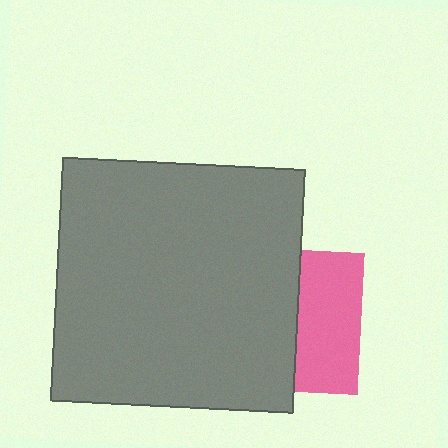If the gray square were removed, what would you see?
You would see the complete pink square.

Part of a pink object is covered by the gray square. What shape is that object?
It is a square.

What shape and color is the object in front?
The object in front is a gray square.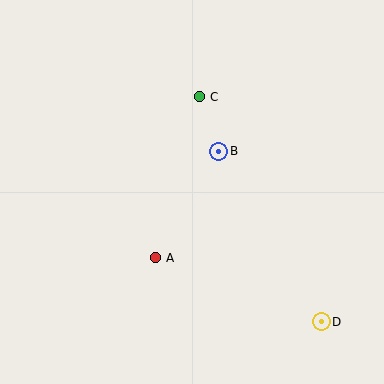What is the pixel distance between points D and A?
The distance between D and A is 178 pixels.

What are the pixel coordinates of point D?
Point D is at (321, 322).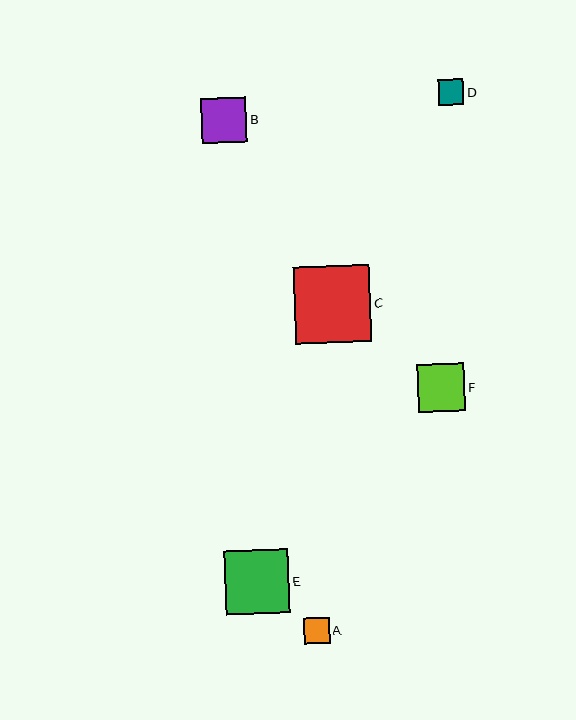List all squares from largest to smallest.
From largest to smallest: C, E, F, B, A, D.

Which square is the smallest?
Square D is the smallest with a size of approximately 26 pixels.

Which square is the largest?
Square C is the largest with a size of approximately 77 pixels.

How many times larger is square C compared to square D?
Square C is approximately 3.0 times the size of square D.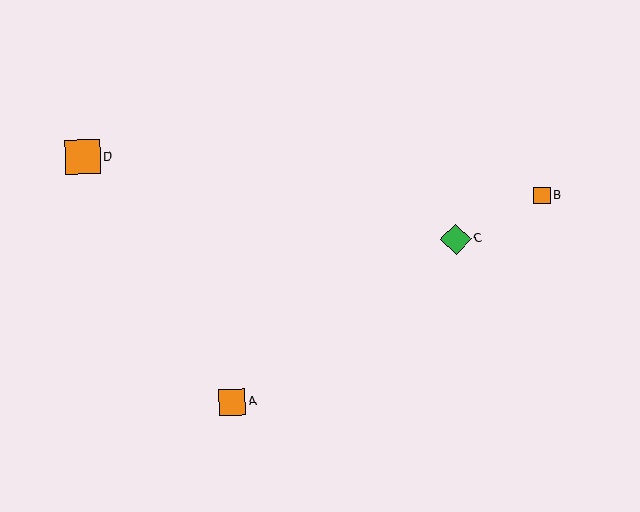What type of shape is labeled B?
Shape B is an orange square.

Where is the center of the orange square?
The center of the orange square is at (83, 157).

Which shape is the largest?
The orange square (labeled D) is the largest.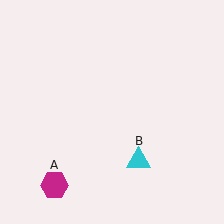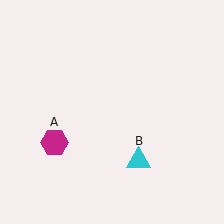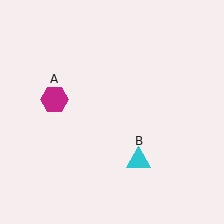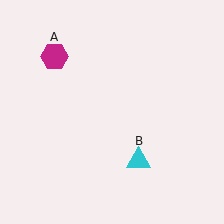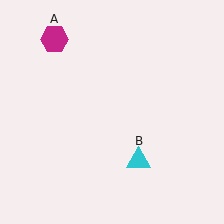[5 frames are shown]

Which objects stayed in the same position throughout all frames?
Cyan triangle (object B) remained stationary.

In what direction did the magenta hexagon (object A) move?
The magenta hexagon (object A) moved up.